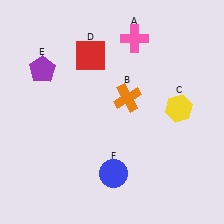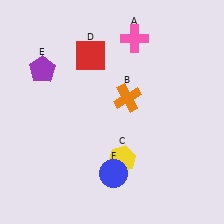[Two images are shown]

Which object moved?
The yellow hexagon (C) moved left.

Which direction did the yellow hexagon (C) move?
The yellow hexagon (C) moved left.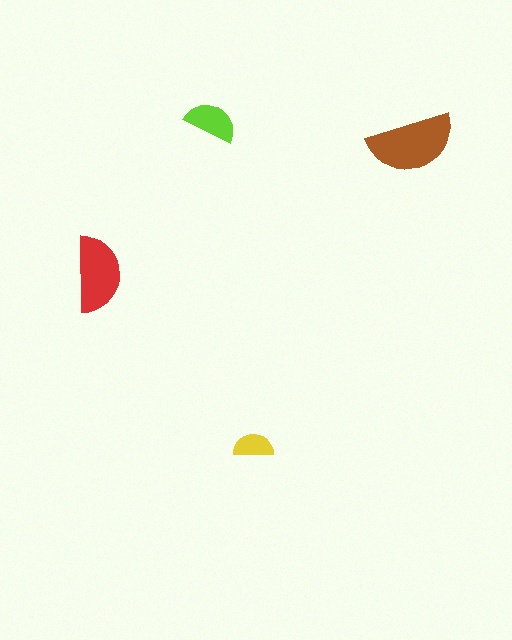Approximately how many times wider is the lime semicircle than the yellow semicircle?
About 1.5 times wider.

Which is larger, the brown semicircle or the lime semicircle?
The brown one.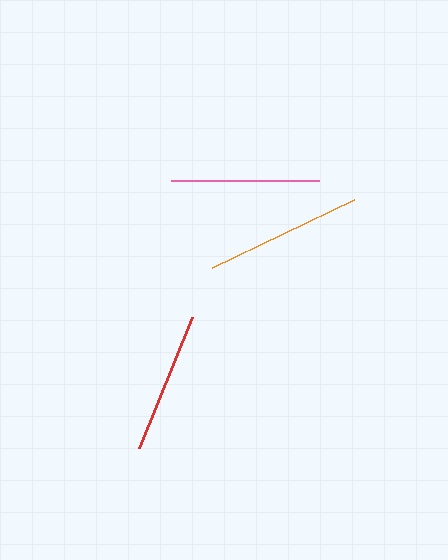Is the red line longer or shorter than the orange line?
The orange line is longer than the red line.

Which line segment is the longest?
The orange line is the longest at approximately 158 pixels.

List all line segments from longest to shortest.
From longest to shortest: orange, pink, red.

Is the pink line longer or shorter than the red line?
The pink line is longer than the red line.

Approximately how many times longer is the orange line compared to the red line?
The orange line is approximately 1.1 times the length of the red line.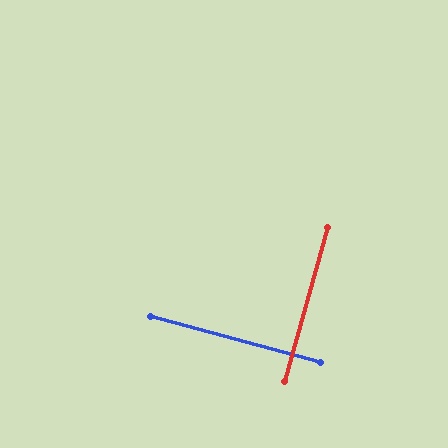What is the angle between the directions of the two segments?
Approximately 90 degrees.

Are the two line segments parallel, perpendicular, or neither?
Perpendicular — they meet at approximately 90°.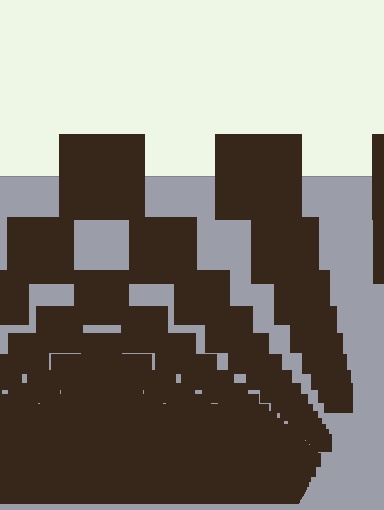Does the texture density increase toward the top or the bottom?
Density increases toward the bottom.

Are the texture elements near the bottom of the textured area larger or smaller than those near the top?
Smaller. The gradient is inverted — elements near the bottom are smaller and denser.